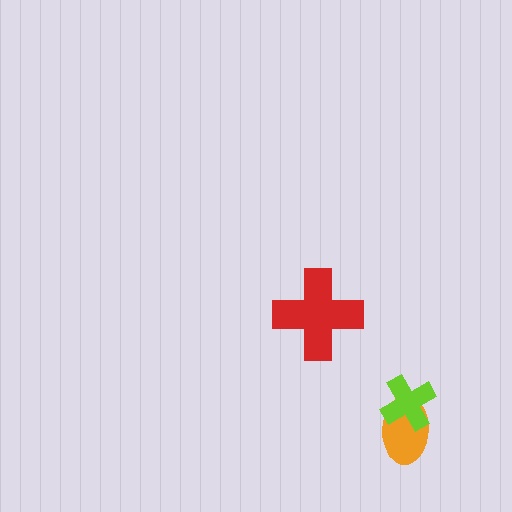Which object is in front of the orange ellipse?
The lime cross is in front of the orange ellipse.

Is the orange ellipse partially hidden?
Yes, it is partially covered by another shape.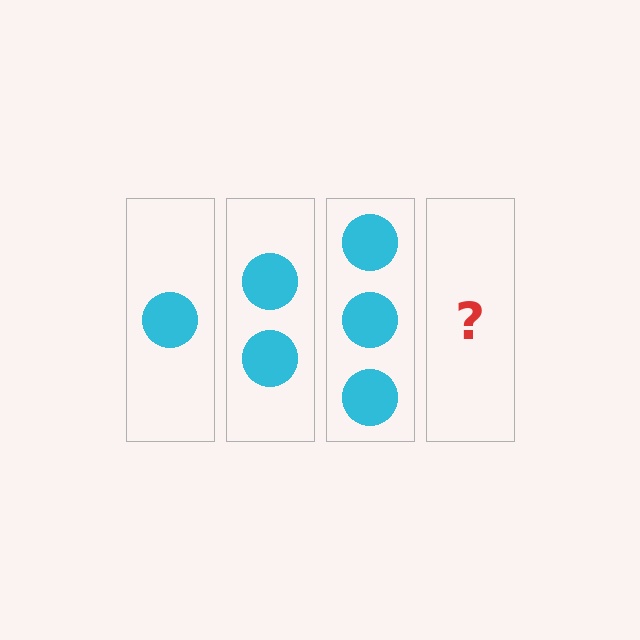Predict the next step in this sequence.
The next step is 4 circles.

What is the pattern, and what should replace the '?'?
The pattern is that each step adds one more circle. The '?' should be 4 circles.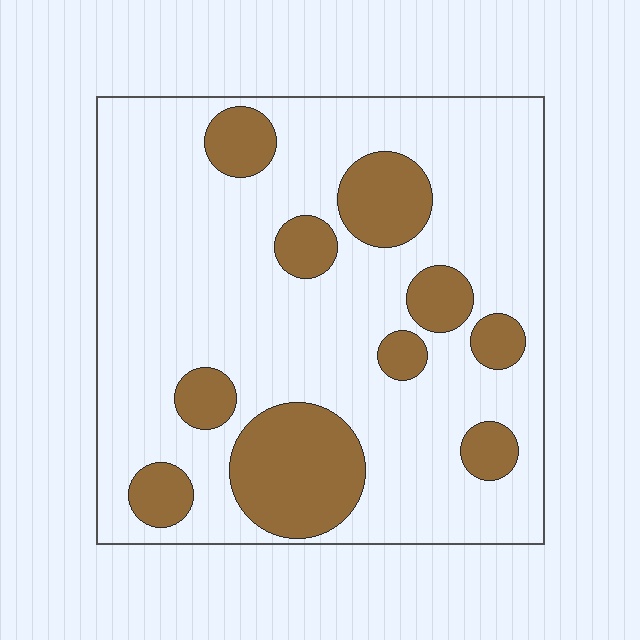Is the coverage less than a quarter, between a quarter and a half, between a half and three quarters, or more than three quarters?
Less than a quarter.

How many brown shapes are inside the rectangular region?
10.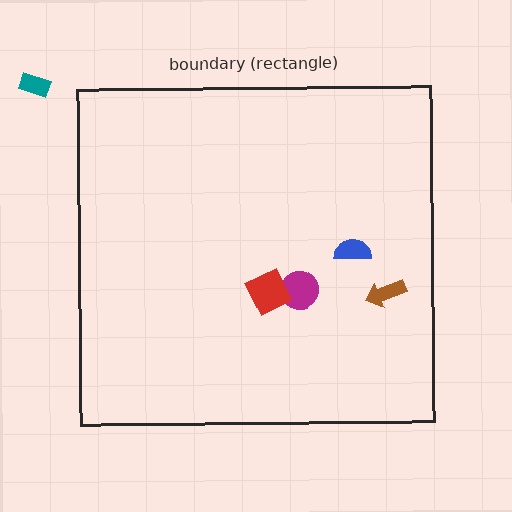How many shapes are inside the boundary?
4 inside, 1 outside.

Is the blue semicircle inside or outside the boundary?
Inside.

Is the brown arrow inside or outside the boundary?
Inside.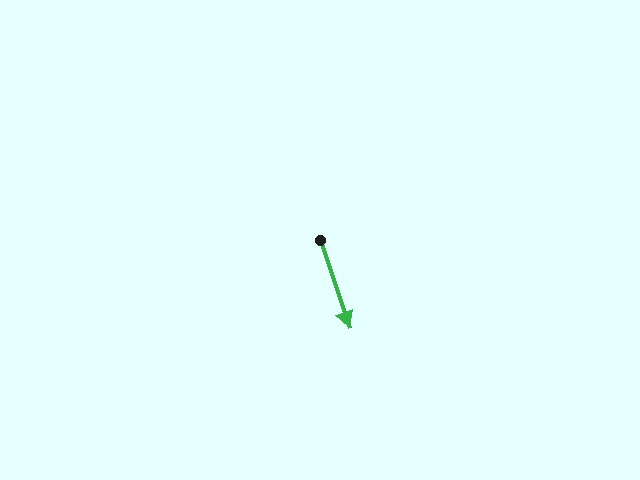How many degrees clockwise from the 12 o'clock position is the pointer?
Approximately 162 degrees.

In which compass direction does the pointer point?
South.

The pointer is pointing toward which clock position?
Roughly 5 o'clock.